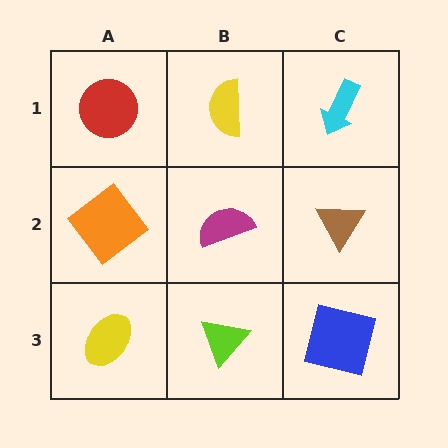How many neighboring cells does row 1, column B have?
3.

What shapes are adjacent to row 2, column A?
A red circle (row 1, column A), a yellow ellipse (row 3, column A), a magenta semicircle (row 2, column B).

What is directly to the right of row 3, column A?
A lime triangle.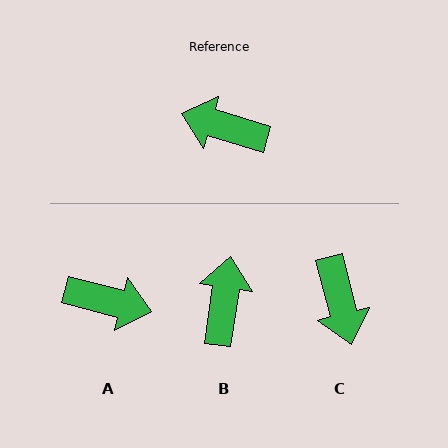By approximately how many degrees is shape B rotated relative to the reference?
Approximately 81 degrees clockwise.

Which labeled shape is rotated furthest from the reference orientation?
A, about 178 degrees away.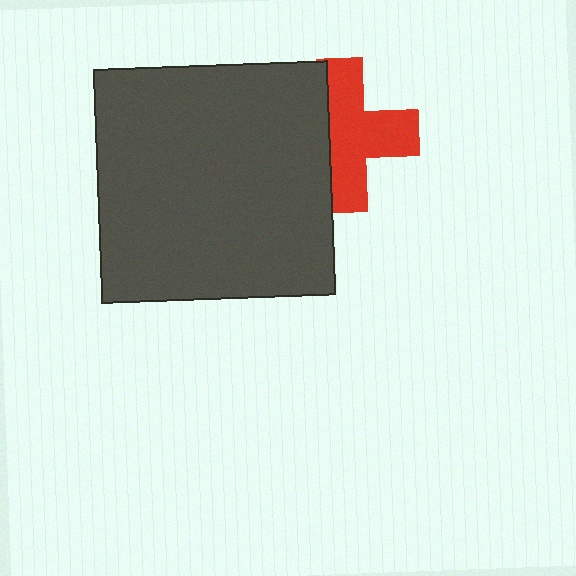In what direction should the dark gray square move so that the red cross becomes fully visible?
The dark gray square should move left. That is the shortest direction to clear the overlap and leave the red cross fully visible.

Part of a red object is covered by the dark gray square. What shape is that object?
It is a cross.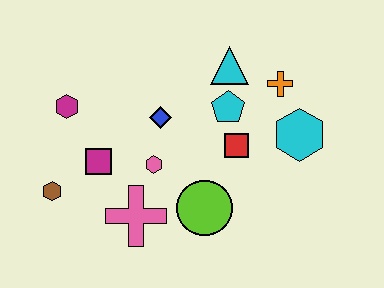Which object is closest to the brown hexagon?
The magenta square is closest to the brown hexagon.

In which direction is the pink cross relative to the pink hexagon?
The pink cross is below the pink hexagon.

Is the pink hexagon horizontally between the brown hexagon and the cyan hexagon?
Yes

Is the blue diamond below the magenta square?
No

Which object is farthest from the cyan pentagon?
The brown hexagon is farthest from the cyan pentagon.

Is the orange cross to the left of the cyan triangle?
No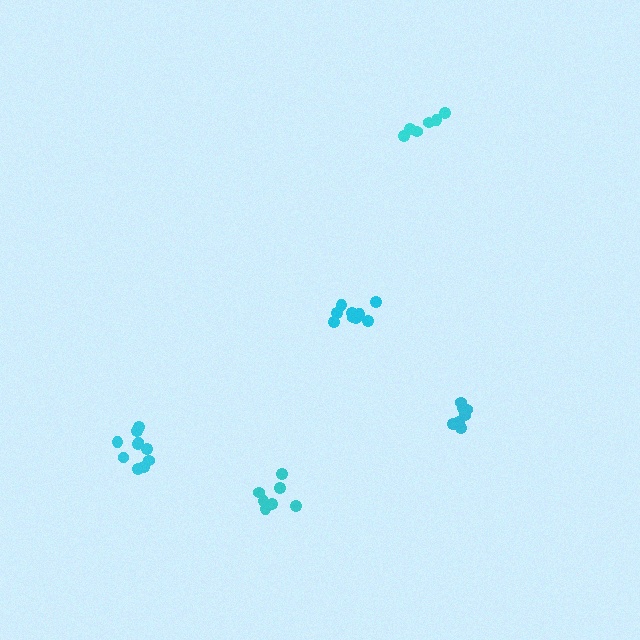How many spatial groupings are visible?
There are 5 spatial groupings.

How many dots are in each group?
Group 1: 7 dots, Group 2: 10 dots, Group 3: 6 dots, Group 4: 9 dots, Group 5: 8 dots (40 total).